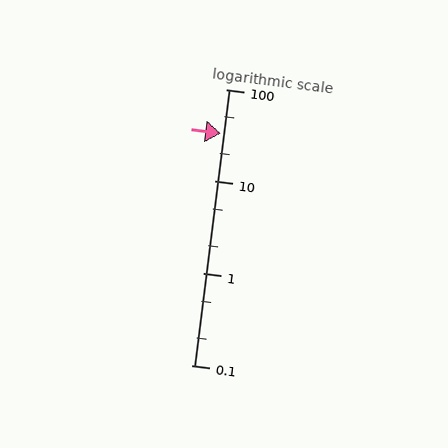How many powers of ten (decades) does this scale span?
The scale spans 3 decades, from 0.1 to 100.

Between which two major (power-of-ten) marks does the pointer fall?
The pointer is between 10 and 100.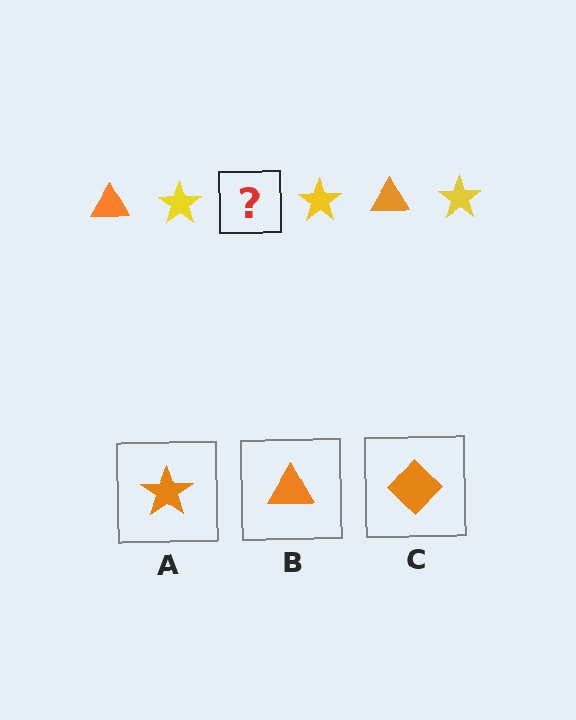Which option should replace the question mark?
Option B.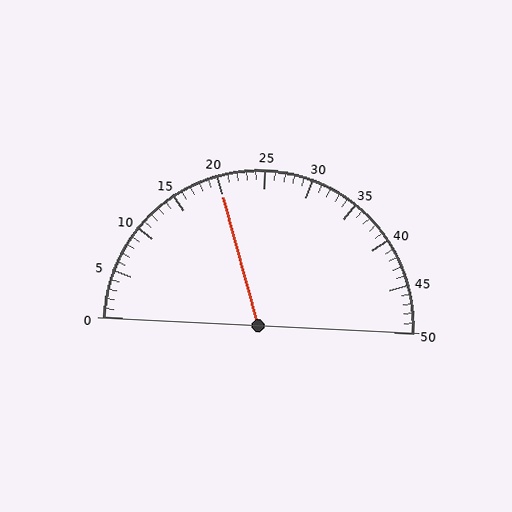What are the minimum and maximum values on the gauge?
The gauge ranges from 0 to 50.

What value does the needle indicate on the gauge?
The needle indicates approximately 20.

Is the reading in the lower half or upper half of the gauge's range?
The reading is in the lower half of the range (0 to 50).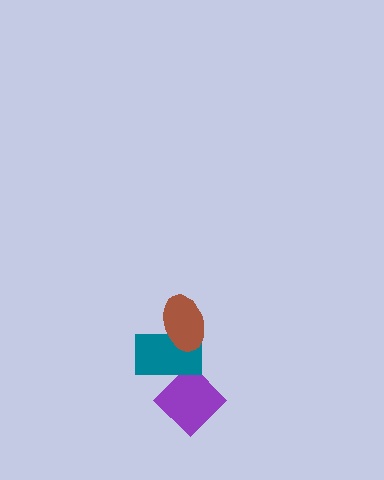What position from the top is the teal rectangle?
The teal rectangle is 2nd from the top.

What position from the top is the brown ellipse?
The brown ellipse is 1st from the top.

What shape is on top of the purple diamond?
The teal rectangle is on top of the purple diamond.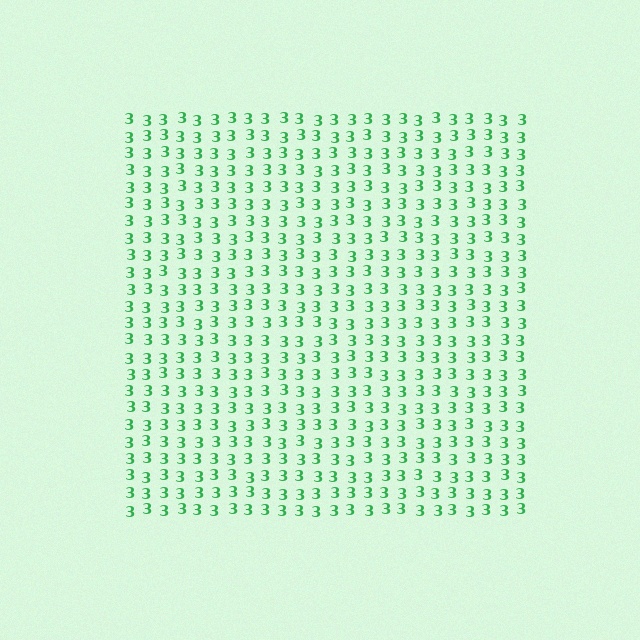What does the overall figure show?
The overall figure shows a square.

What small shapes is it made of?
It is made of small digit 3's.